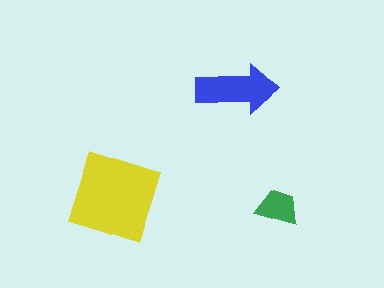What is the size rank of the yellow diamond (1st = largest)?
1st.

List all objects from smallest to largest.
The green trapezoid, the blue arrow, the yellow diamond.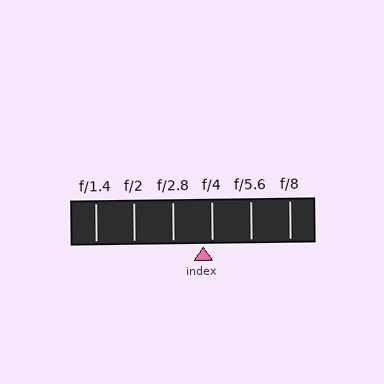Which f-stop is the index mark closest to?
The index mark is closest to f/4.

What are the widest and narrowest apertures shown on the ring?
The widest aperture shown is f/1.4 and the narrowest is f/8.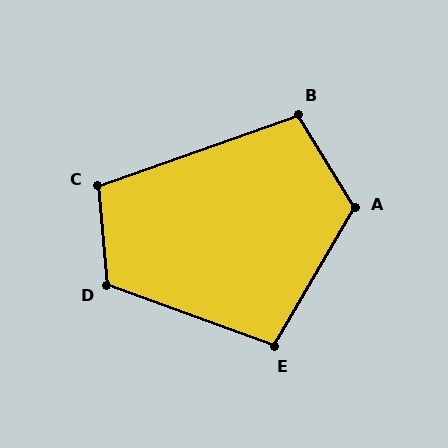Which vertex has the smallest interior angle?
E, at approximately 100 degrees.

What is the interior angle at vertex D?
Approximately 115 degrees (obtuse).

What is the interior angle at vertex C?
Approximately 104 degrees (obtuse).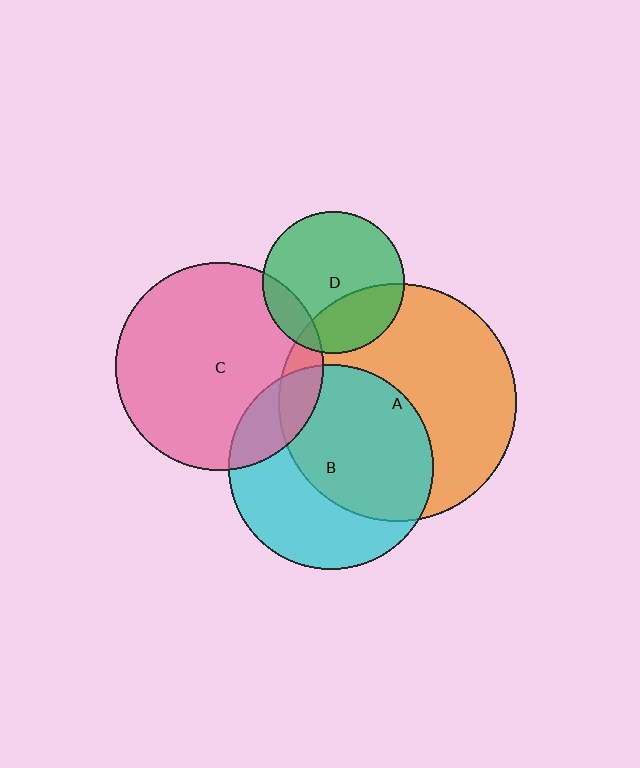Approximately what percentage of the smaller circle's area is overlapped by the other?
Approximately 15%.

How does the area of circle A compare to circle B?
Approximately 1.4 times.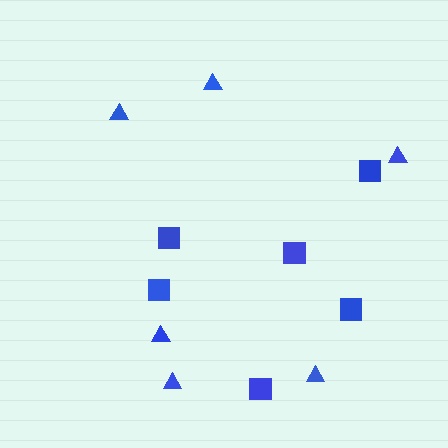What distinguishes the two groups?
There are 2 groups: one group of squares (6) and one group of triangles (6).